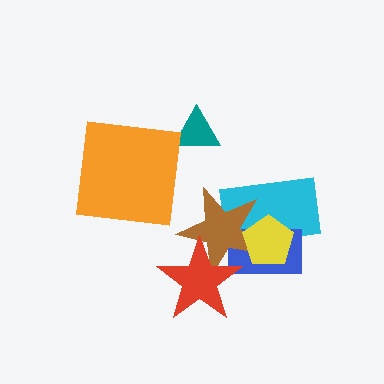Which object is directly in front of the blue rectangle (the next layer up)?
The brown star is directly in front of the blue rectangle.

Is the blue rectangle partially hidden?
Yes, it is partially covered by another shape.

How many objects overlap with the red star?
2 objects overlap with the red star.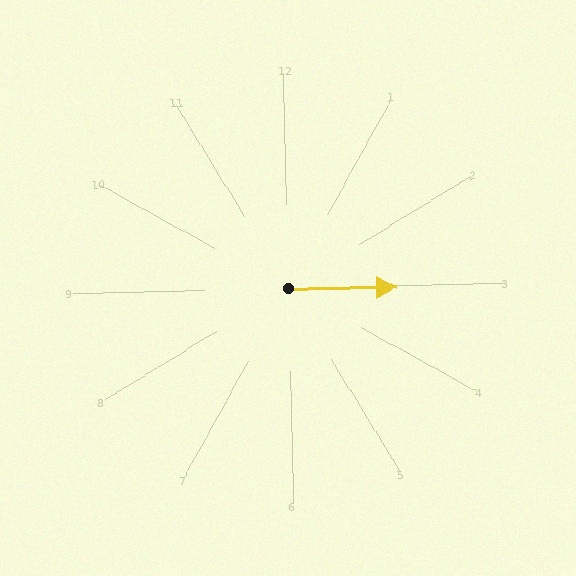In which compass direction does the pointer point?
East.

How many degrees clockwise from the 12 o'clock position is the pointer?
Approximately 91 degrees.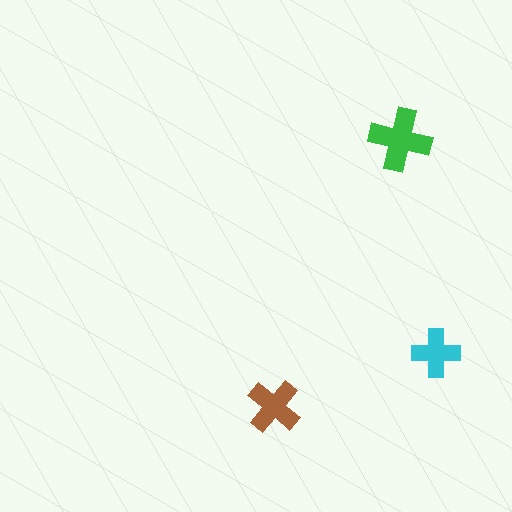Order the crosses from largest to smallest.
the green one, the brown one, the cyan one.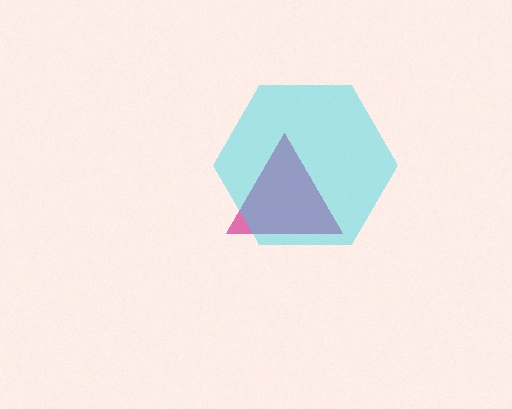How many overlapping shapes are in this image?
There are 2 overlapping shapes in the image.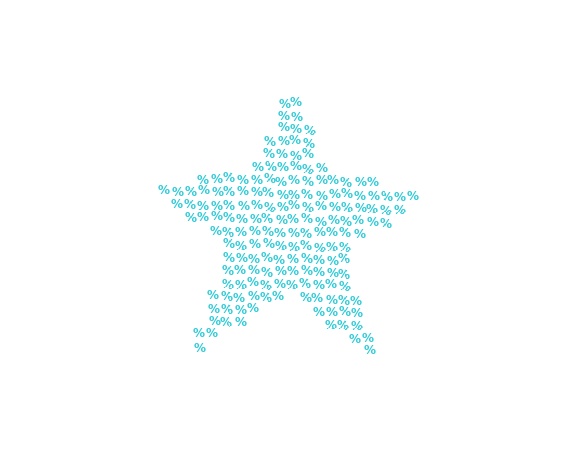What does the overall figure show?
The overall figure shows a star.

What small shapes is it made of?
It is made of small percent signs.